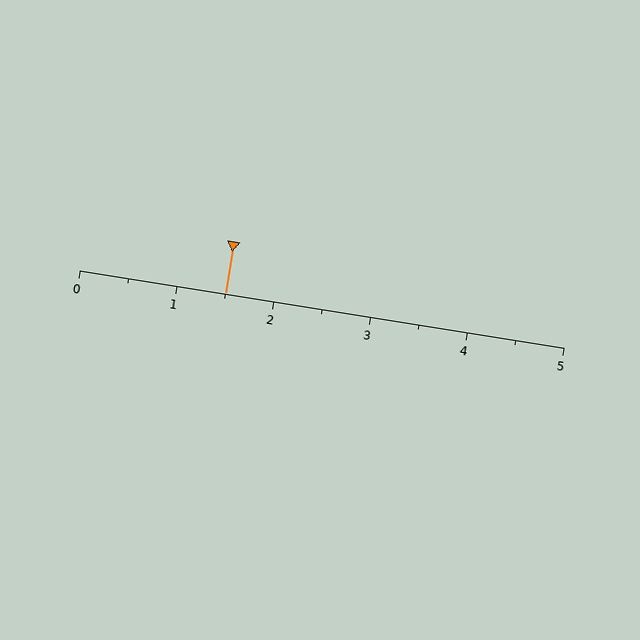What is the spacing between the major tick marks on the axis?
The major ticks are spaced 1 apart.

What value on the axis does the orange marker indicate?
The marker indicates approximately 1.5.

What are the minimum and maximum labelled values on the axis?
The axis runs from 0 to 5.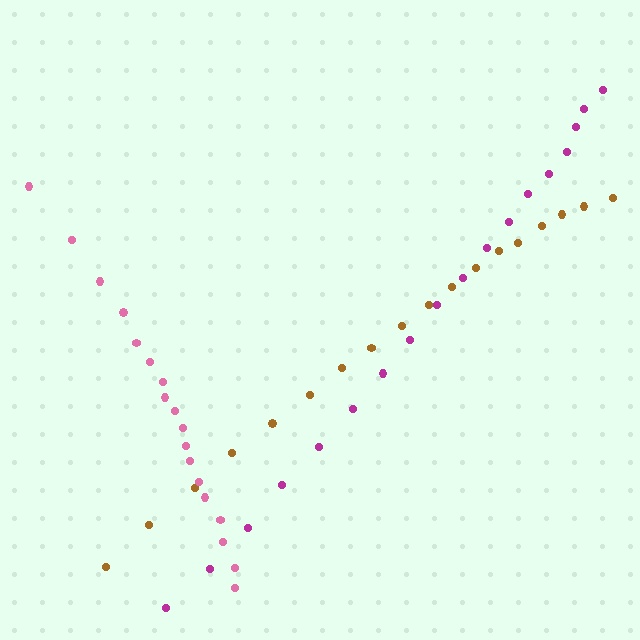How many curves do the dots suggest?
There are 3 distinct paths.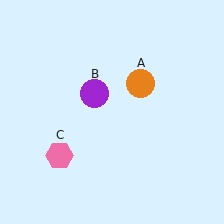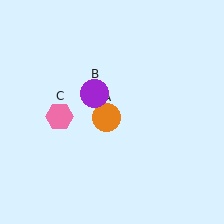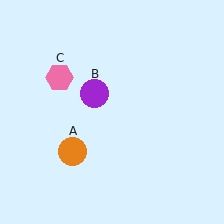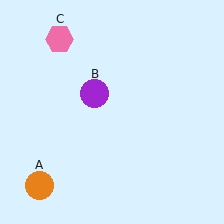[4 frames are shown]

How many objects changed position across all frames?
2 objects changed position: orange circle (object A), pink hexagon (object C).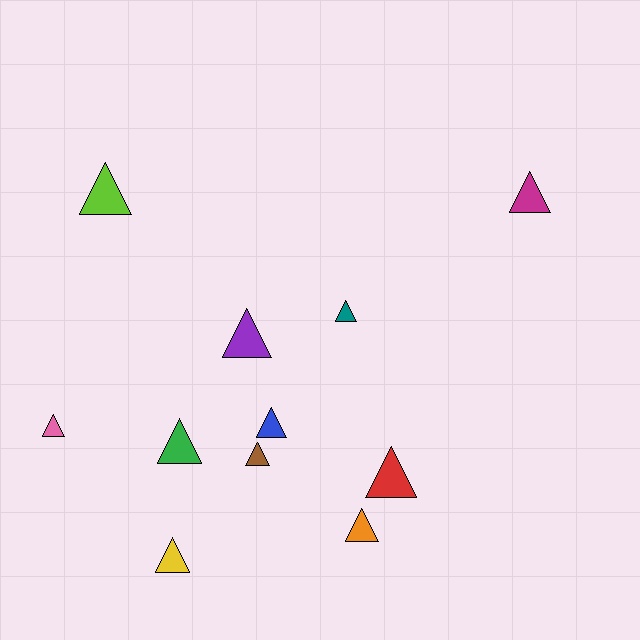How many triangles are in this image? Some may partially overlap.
There are 11 triangles.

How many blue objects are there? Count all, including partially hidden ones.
There is 1 blue object.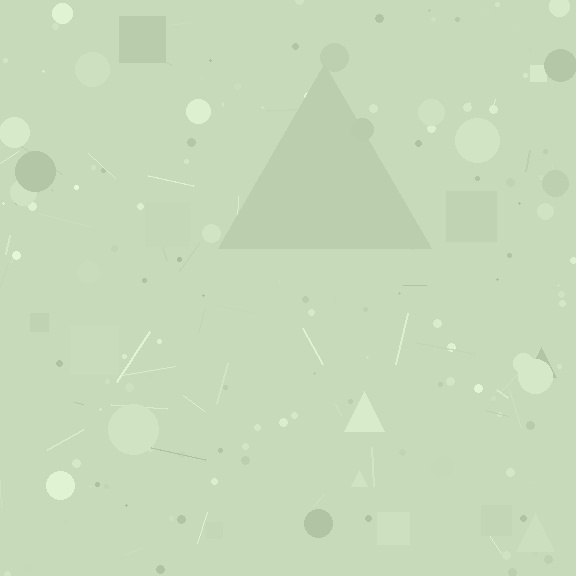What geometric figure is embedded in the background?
A triangle is embedded in the background.